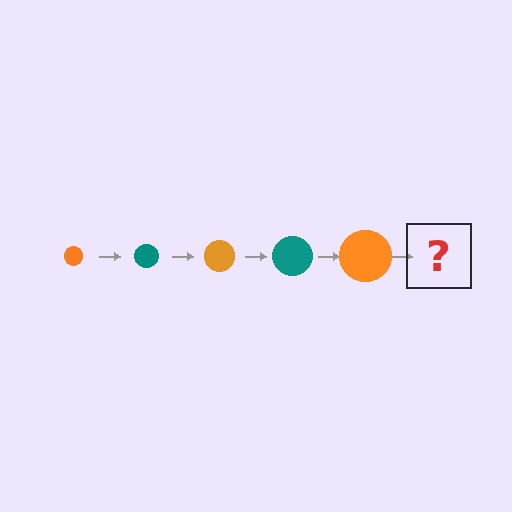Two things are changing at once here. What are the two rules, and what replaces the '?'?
The two rules are that the circle grows larger each step and the color cycles through orange and teal. The '?' should be a teal circle, larger than the previous one.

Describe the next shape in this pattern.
It should be a teal circle, larger than the previous one.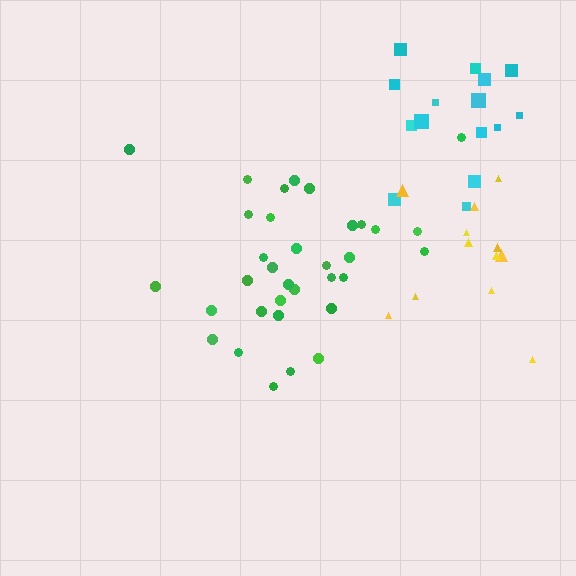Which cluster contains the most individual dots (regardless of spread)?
Green (34).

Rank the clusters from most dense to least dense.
cyan, green, yellow.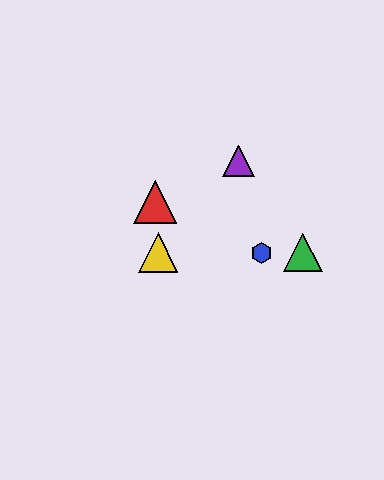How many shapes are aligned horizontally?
3 shapes (the blue hexagon, the green triangle, the yellow triangle) are aligned horizontally.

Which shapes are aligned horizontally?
The blue hexagon, the green triangle, the yellow triangle are aligned horizontally.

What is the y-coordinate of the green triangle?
The green triangle is at y≈253.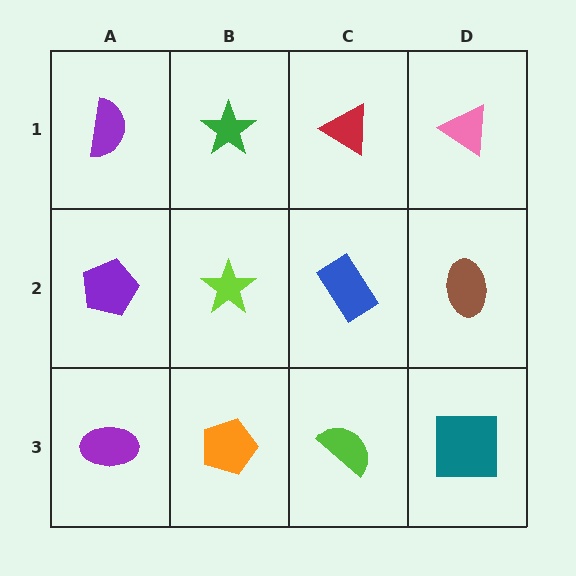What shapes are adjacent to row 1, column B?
A lime star (row 2, column B), a purple semicircle (row 1, column A), a red triangle (row 1, column C).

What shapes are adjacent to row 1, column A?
A purple pentagon (row 2, column A), a green star (row 1, column B).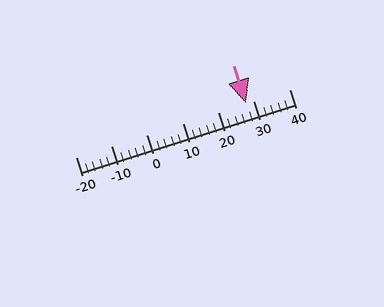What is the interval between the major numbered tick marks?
The major tick marks are spaced 10 units apart.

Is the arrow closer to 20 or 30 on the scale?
The arrow is closer to 30.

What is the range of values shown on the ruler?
The ruler shows values from -20 to 40.